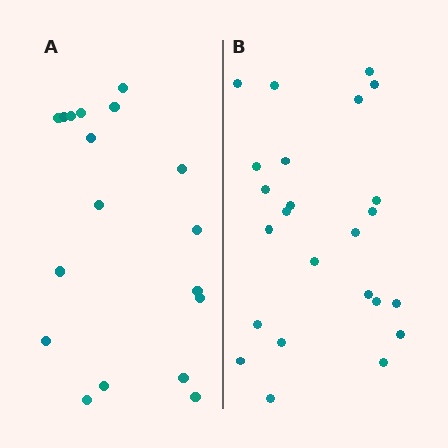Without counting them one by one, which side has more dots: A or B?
Region B (the right region) has more dots.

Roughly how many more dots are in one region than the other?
Region B has about 6 more dots than region A.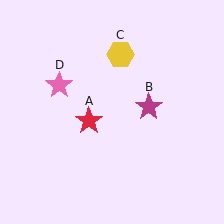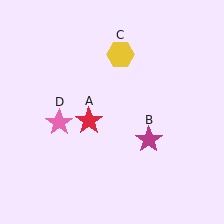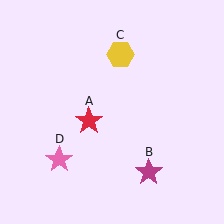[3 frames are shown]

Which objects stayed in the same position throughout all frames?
Red star (object A) and yellow hexagon (object C) remained stationary.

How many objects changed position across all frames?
2 objects changed position: magenta star (object B), pink star (object D).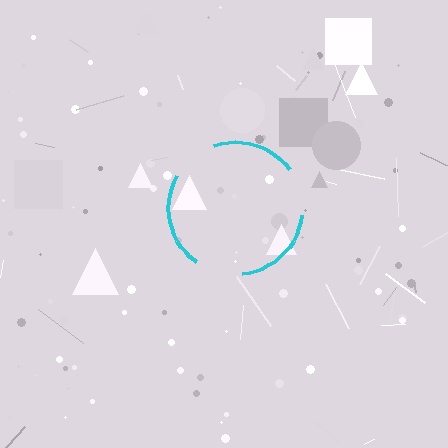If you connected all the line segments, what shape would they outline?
They would outline a circle.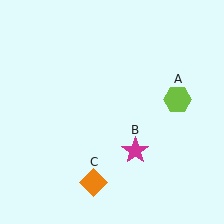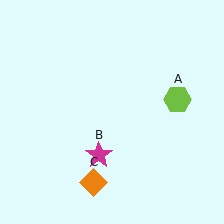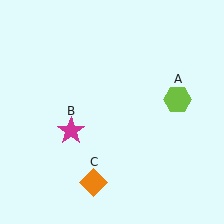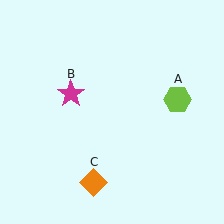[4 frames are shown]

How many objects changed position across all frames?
1 object changed position: magenta star (object B).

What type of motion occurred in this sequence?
The magenta star (object B) rotated clockwise around the center of the scene.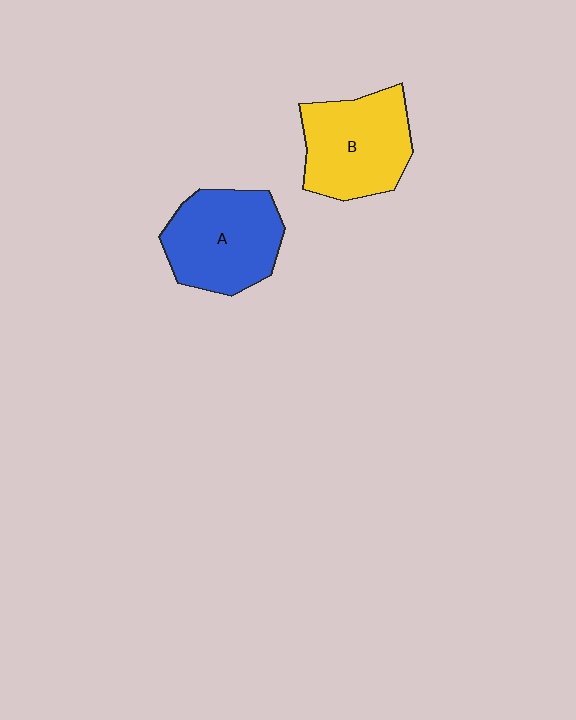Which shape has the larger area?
Shape A (blue).